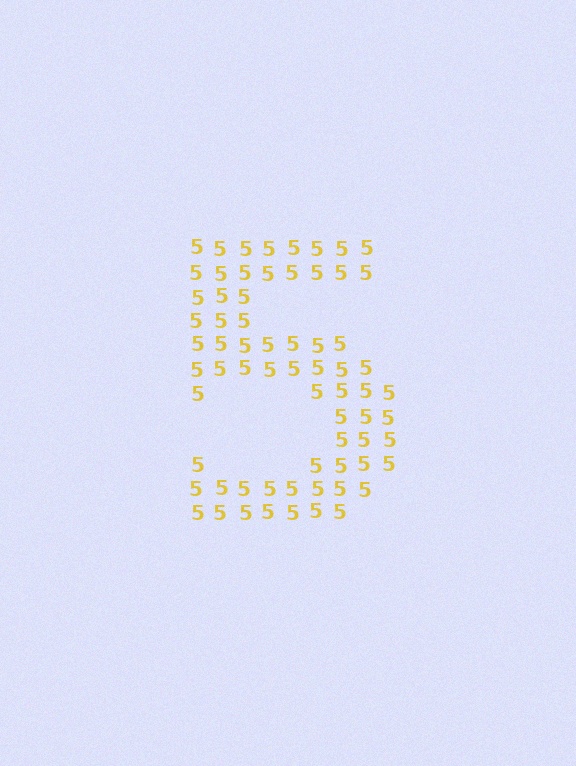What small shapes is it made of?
It is made of small digit 5's.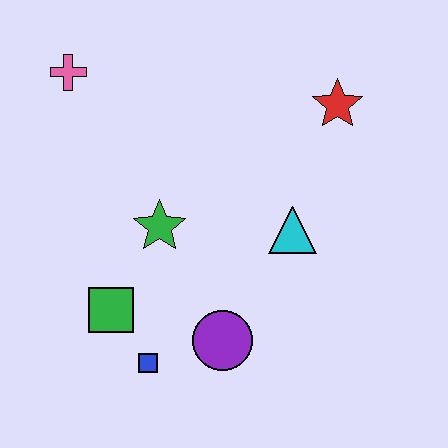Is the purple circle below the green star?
Yes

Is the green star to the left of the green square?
No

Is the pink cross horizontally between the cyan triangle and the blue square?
No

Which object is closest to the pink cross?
The green star is closest to the pink cross.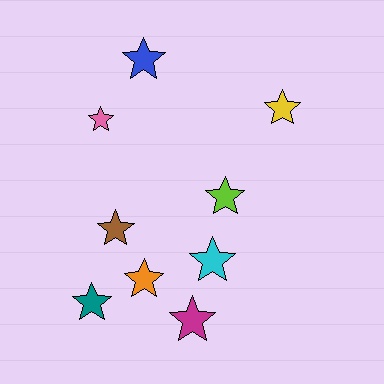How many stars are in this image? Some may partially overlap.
There are 9 stars.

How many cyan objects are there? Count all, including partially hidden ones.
There is 1 cyan object.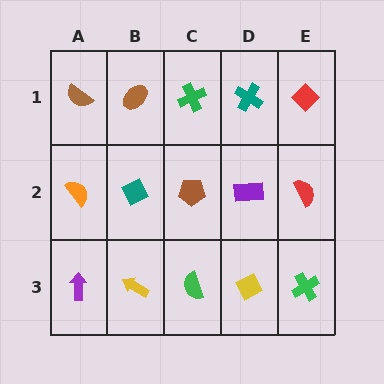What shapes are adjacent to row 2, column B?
A brown ellipse (row 1, column B), a yellow arrow (row 3, column B), an orange semicircle (row 2, column A), a brown pentagon (row 2, column C).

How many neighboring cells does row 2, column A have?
3.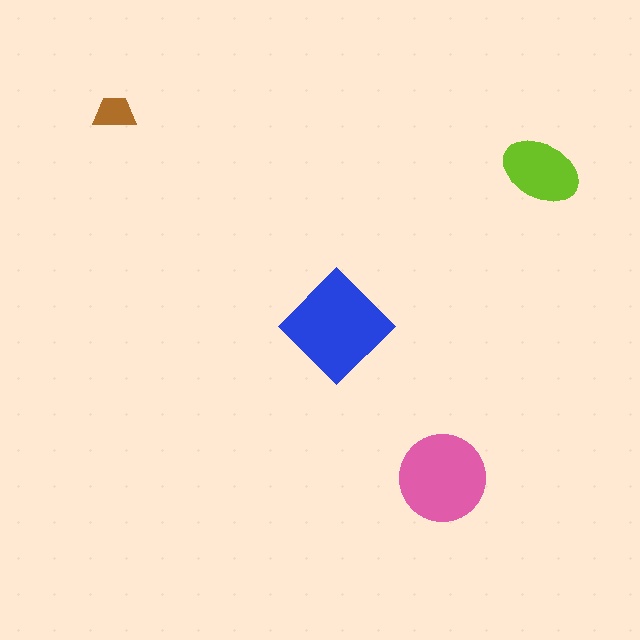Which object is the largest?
The blue diamond.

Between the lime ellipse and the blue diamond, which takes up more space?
The blue diamond.